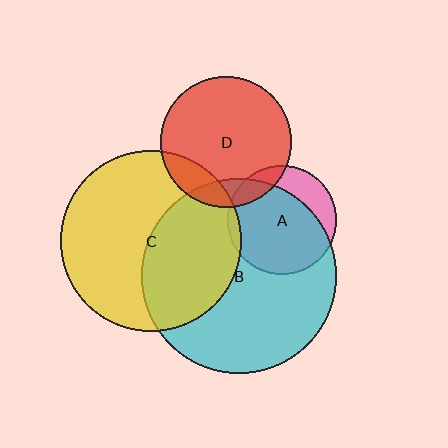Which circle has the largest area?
Circle B (cyan).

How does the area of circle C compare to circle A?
Approximately 2.7 times.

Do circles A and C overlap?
Yes.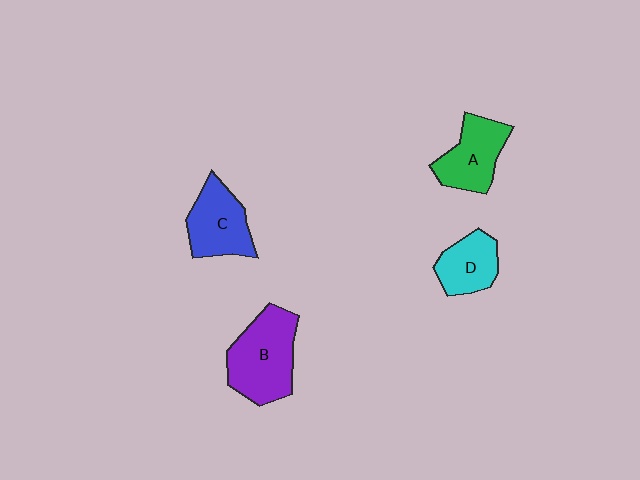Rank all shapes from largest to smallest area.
From largest to smallest: B (purple), C (blue), A (green), D (cyan).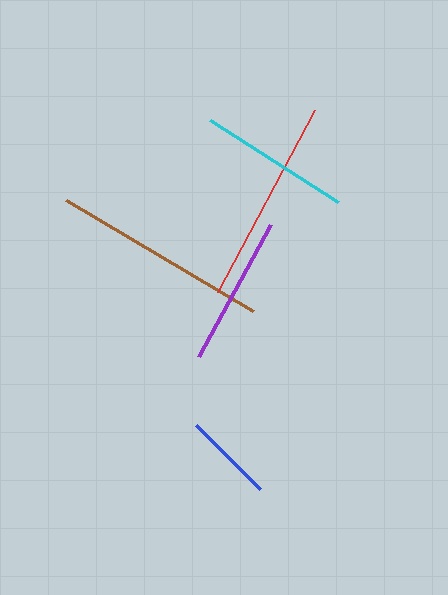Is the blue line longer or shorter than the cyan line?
The cyan line is longer than the blue line.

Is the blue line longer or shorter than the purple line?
The purple line is longer than the blue line.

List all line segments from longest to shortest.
From longest to shortest: brown, red, cyan, purple, blue.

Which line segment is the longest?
The brown line is the longest at approximately 218 pixels.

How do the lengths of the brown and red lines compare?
The brown and red lines are approximately the same length.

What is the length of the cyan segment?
The cyan segment is approximately 152 pixels long.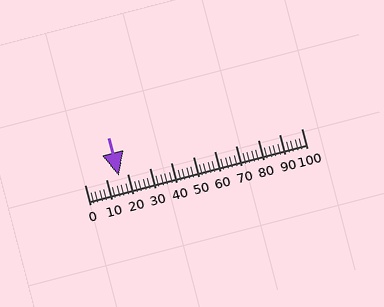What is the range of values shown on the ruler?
The ruler shows values from 0 to 100.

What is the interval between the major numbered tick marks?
The major tick marks are spaced 10 units apart.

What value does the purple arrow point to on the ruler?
The purple arrow points to approximately 16.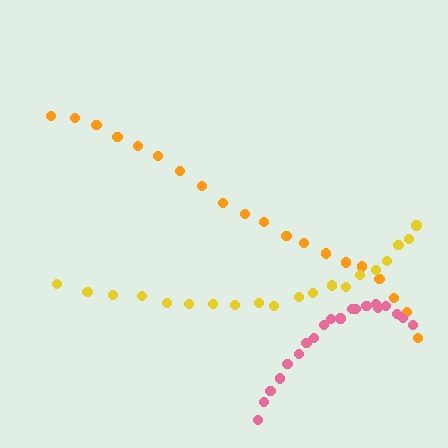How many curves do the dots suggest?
There are 3 distinct paths.